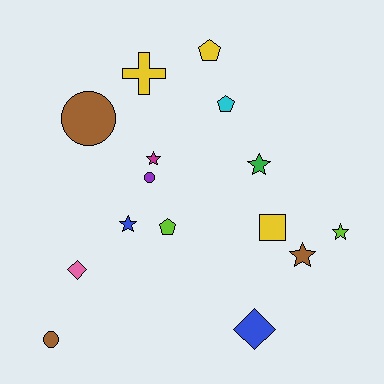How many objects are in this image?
There are 15 objects.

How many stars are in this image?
There are 5 stars.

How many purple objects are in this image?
There is 1 purple object.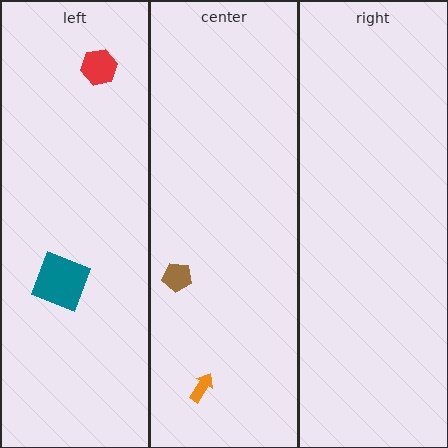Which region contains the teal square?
The left region.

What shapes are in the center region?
The brown pentagon, the orange arrow.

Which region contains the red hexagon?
The left region.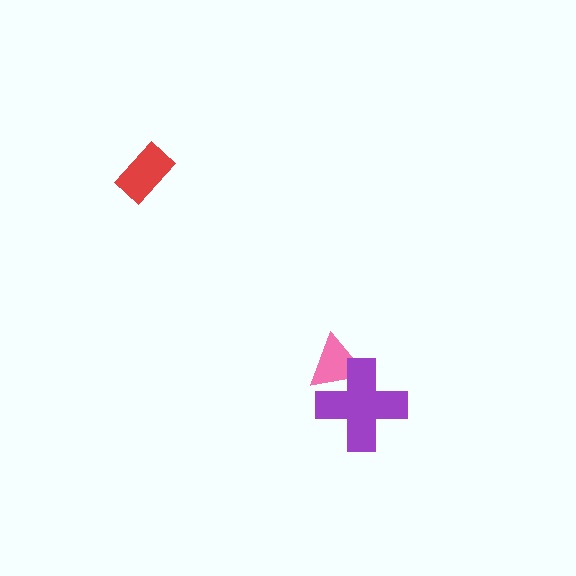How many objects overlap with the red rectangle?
0 objects overlap with the red rectangle.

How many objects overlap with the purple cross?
1 object overlaps with the purple cross.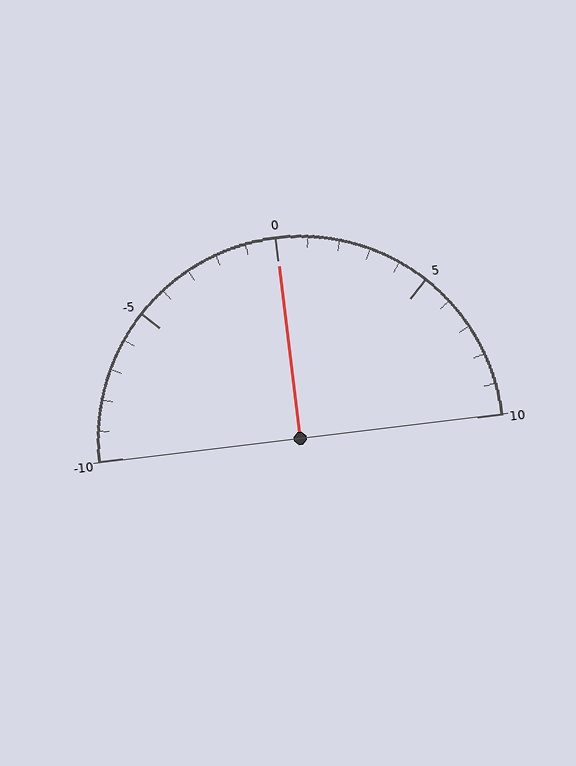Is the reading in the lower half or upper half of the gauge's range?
The reading is in the upper half of the range (-10 to 10).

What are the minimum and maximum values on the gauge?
The gauge ranges from -10 to 10.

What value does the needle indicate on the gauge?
The needle indicates approximately 0.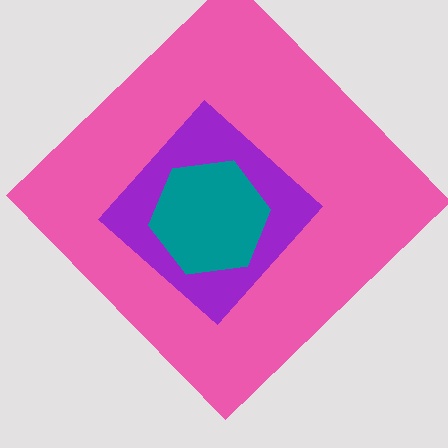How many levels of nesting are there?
3.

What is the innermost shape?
The teal hexagon.